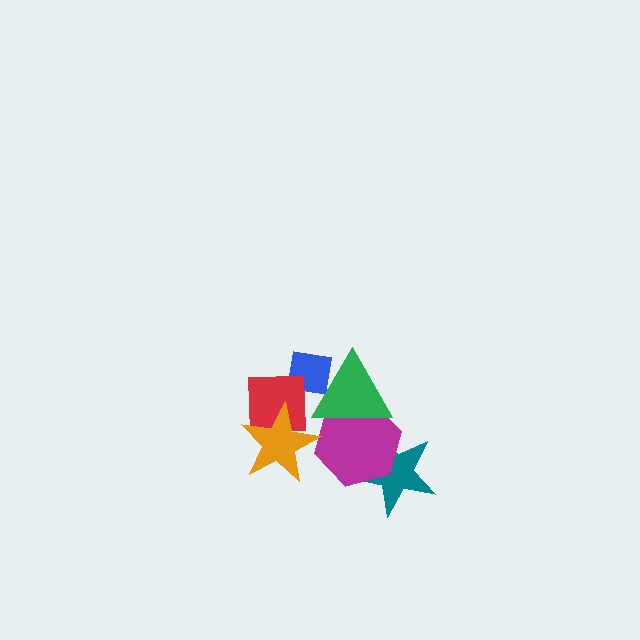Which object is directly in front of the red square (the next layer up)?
The green triangle is directly in front of the red square.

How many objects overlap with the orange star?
2 objects overlap with the orange star.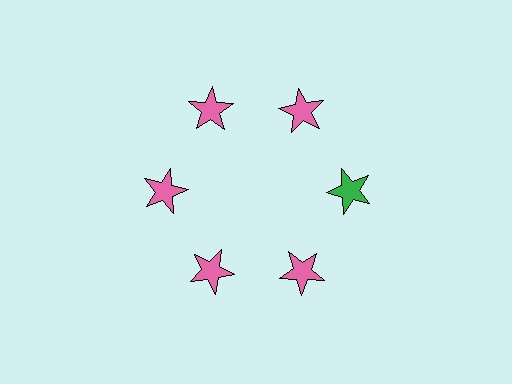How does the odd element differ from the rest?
It has a different color: green instead of pink.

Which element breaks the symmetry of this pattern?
The green star at roughly the 3 o'clock position breaks the symmetry. All other shapes are pink stars.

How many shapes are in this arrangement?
There are 6 shapes arranged in a ring pattern.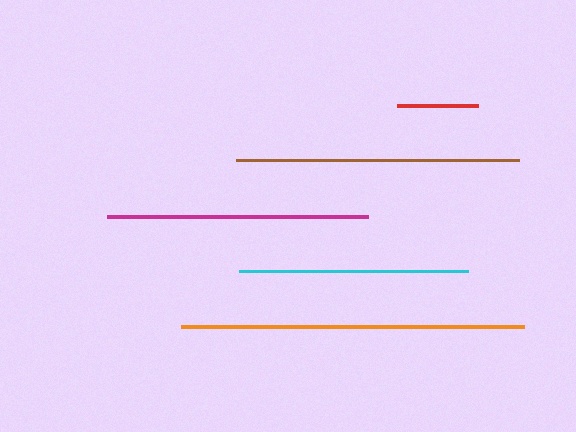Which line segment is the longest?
The orange line is the longest at approximately 343 pixels.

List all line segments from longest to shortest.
From longest to shortest: orange, brown, magenta, cyan, red.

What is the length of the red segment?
The red segment is approximately 81 pixels long.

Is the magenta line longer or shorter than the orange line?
The orange line is longer than the magenta line.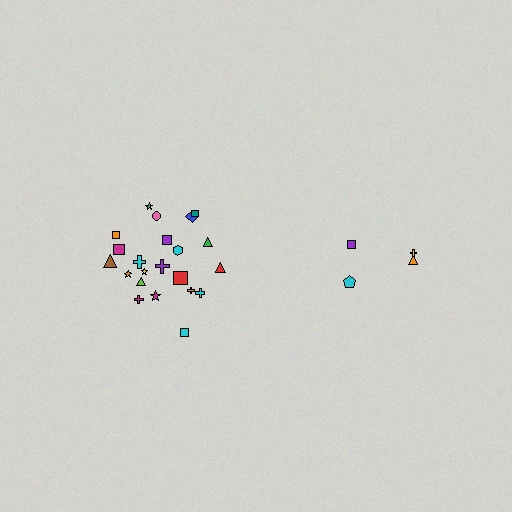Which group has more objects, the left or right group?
The left group.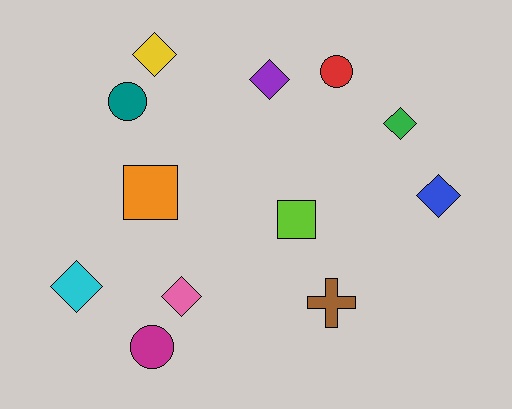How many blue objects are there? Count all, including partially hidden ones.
There is 1 blue object.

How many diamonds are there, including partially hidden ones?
There are 6 diamonds.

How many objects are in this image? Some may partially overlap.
There are 12 objects.